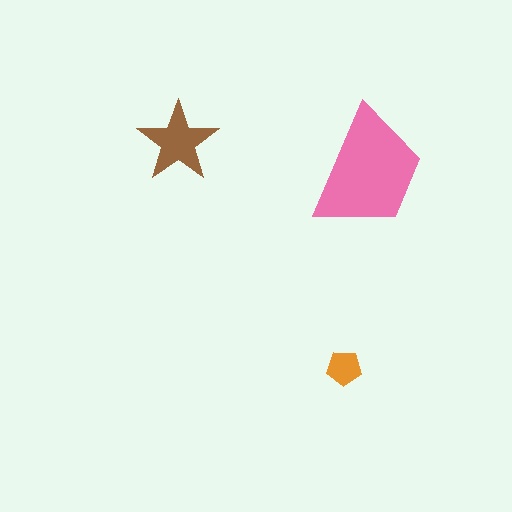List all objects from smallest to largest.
The orange pentagon, the brown star, the pink trapezoid.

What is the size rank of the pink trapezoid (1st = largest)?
1st.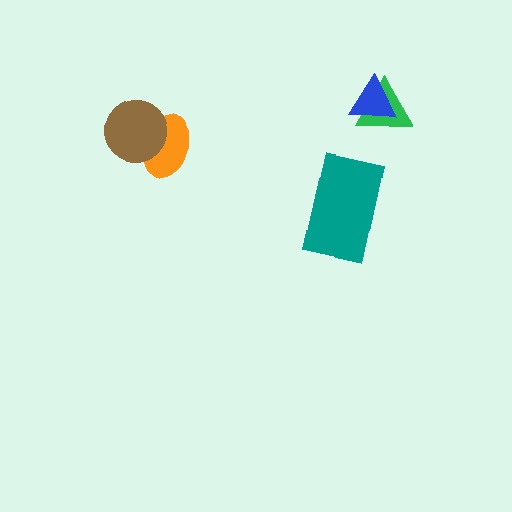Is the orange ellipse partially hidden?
Yes, it is partially covered by another shape.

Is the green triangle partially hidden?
Yes, it is partially covered by another shape.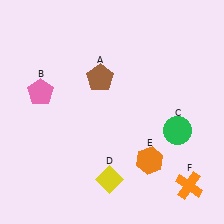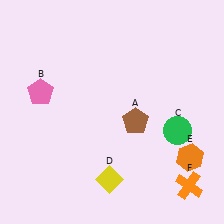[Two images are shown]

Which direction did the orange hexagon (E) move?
The orange hexagon (E) moved right.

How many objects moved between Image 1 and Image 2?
2 objects moved between the two images.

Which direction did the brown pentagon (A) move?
The brown pentagon (A) moved down.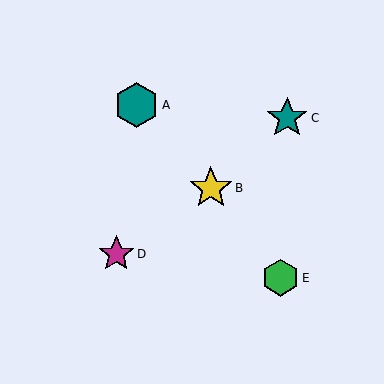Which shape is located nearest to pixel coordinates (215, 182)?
The yellow star (labeled B) at (211, 188) is nearest to that location.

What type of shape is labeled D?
Shape D is a magenta star.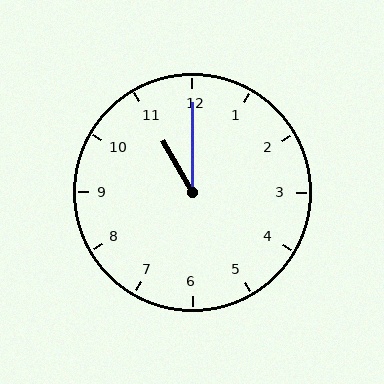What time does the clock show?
11:00.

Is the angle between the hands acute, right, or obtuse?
It is acute.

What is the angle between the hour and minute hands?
Approximately 30 degrees.